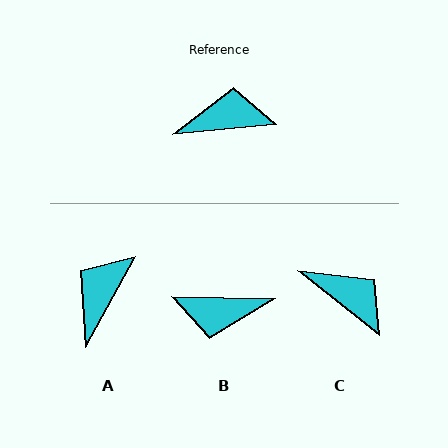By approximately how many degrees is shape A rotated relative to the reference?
Approximately 56 degrees counter-clockwise.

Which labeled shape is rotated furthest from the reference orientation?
B, about 174 degrees away.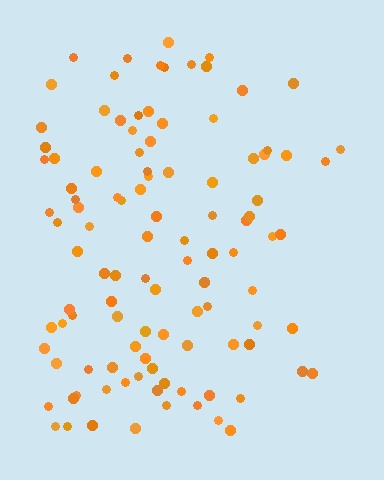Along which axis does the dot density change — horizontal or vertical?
Horizontal.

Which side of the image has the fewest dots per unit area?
The right.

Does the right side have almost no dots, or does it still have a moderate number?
Still a moderate number, just noticeably fewer than the left.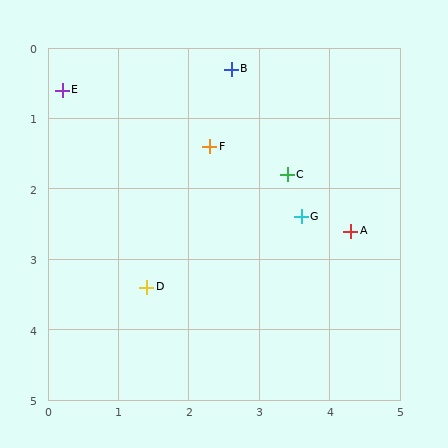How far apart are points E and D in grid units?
Points E and D are about 3.0 grid units apart.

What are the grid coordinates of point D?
Point D is at approximately (1.4, 3.4).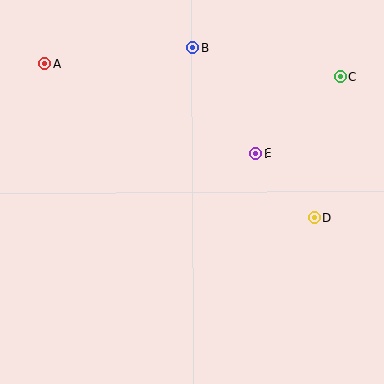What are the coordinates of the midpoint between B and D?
The midpoint between B and D is at (254, 133).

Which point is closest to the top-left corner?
Point A is closest to the top-left corner.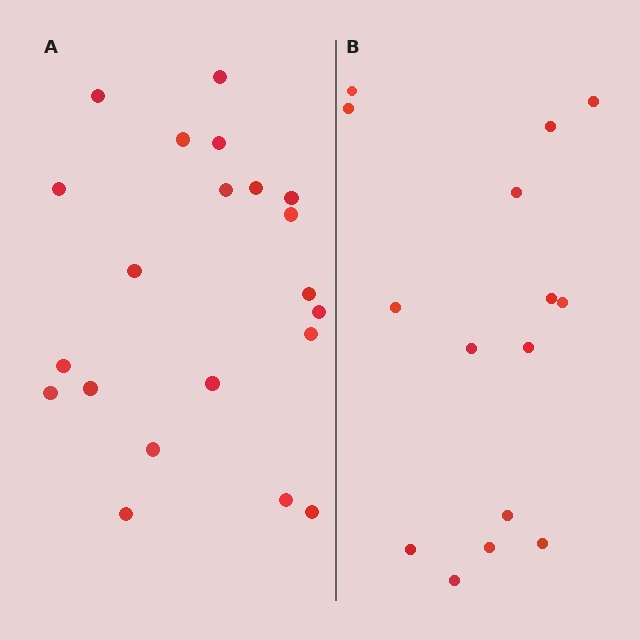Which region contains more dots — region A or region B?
Region A (the left region) has more dots.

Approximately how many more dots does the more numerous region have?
Region A has about 6 more dots than region B.